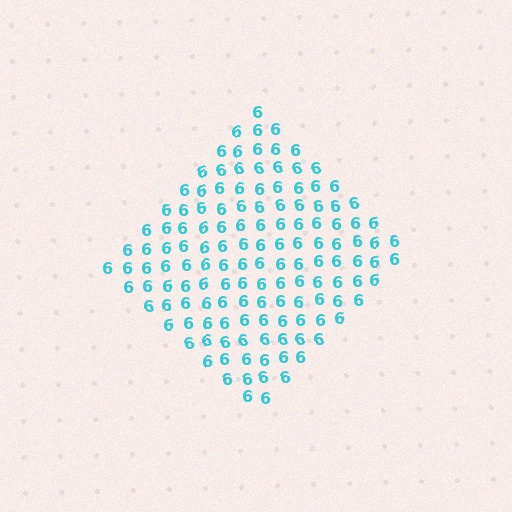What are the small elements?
The small elements are digit 6's.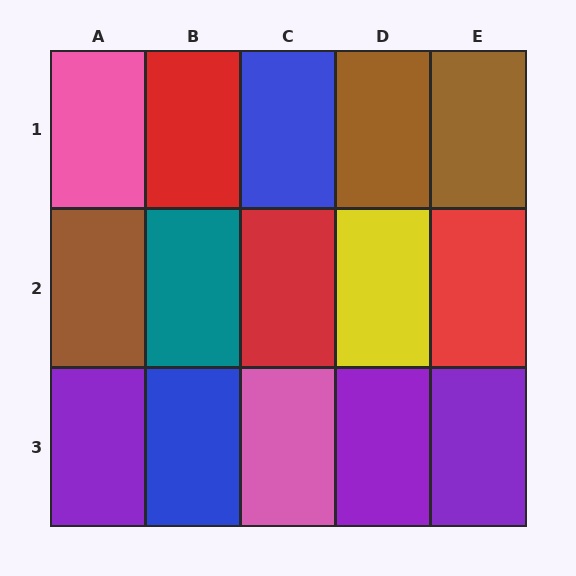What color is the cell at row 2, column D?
Yellow.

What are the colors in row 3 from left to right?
Purple, blue, pink, purple, purple.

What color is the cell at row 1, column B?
Red.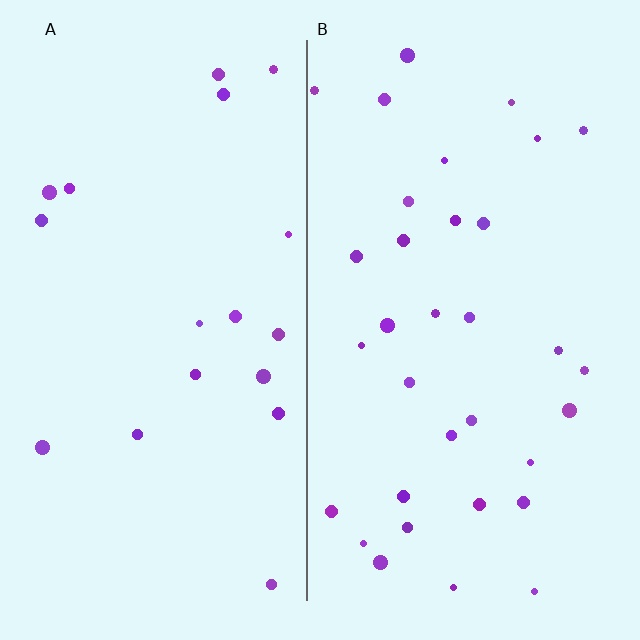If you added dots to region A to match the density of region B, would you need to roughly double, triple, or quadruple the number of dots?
Approximately double.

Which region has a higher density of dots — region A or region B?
B (the right).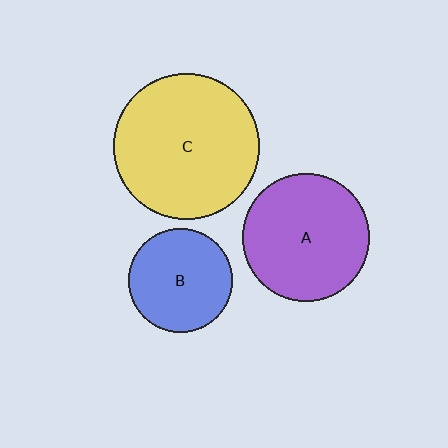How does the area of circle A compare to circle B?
Approximately 1.5 times.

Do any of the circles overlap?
No, none of the circles overlap.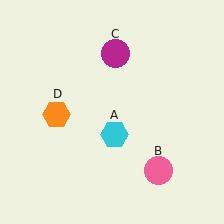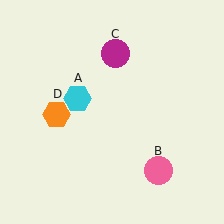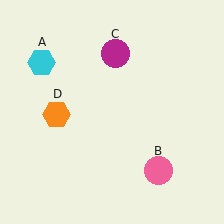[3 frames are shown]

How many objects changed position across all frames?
1 object changed position: cyan hexagon (object A).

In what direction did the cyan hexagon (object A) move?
The cyan hexagon (object A) moved up and to the left.